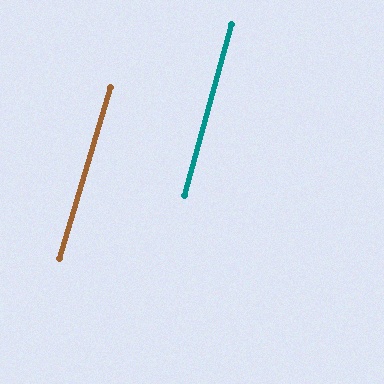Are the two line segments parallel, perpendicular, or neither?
Parallel — their directions differ by only 1.0°.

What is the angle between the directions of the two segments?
Approximately 1 degree.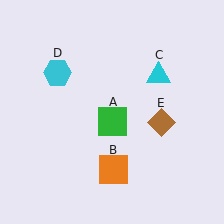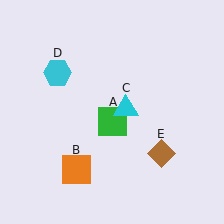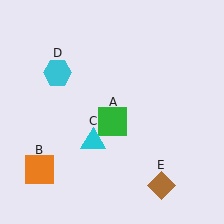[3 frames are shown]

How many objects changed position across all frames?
3 objects changed position: orange square (object B), cyan triangle (object C), brown diamond (object E).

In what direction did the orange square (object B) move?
The orange square (object B) moved left.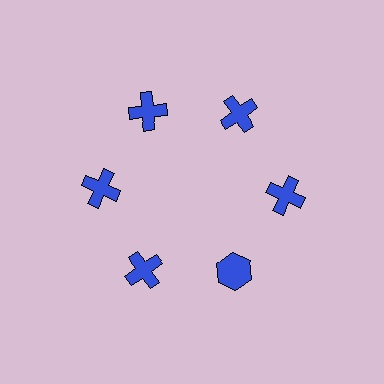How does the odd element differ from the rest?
It has a different shape: hexagon instead of cross.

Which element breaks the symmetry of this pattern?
The blue hexagon at roughly the 5 o'clock position breaks the symmetry. All other shapes are blue crosses.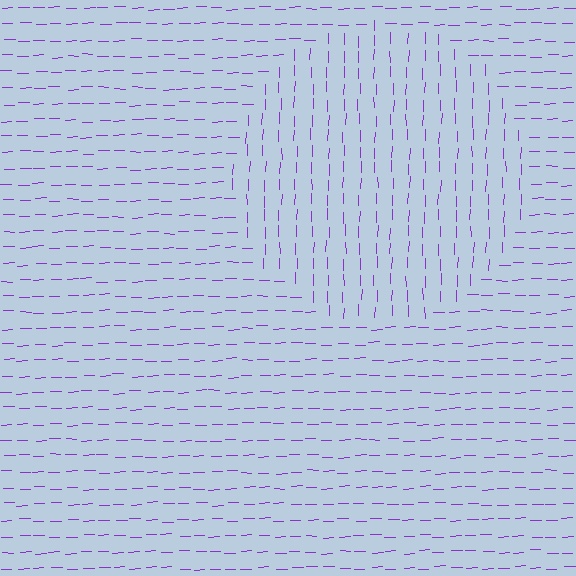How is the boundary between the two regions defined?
The boundary is defined purely by a change in line orientation (approximately 88 degrees difference). All lines are the same color and thickness.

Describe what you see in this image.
The image is filled with small purple line segments. A circle region in the image has lines oriented differently from the surrounding lines, creating a visible texture boundary.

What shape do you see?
I see a circle.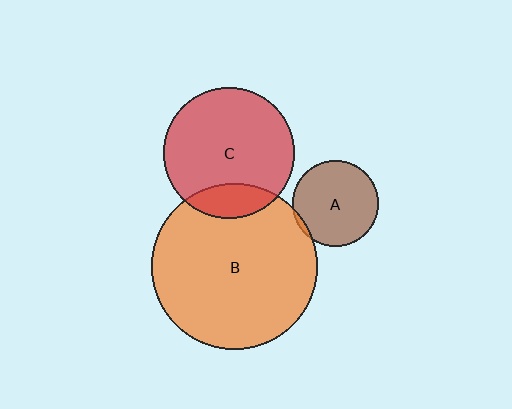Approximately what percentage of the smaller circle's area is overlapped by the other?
Approximately 15%.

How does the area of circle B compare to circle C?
Approximately 1.6 times.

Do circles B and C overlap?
Yes.